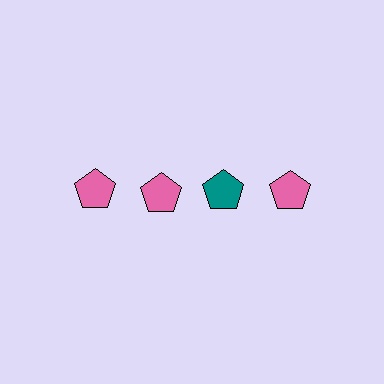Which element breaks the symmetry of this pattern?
The teal pentagon in the top row, center column breaks the symmetry. All other shapes are pink pentagons.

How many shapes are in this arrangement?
There are 4 shapes arranged in a grid pattern.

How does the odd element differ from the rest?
It has a different color: teal instead of pink.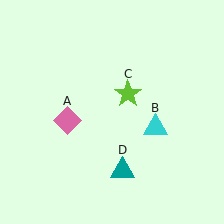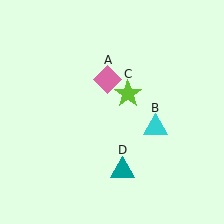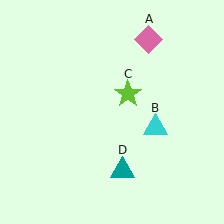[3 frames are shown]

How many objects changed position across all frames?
1 object changed position: pink diamond (object A).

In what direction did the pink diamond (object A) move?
The pink diamond (object A) moved up and to the right.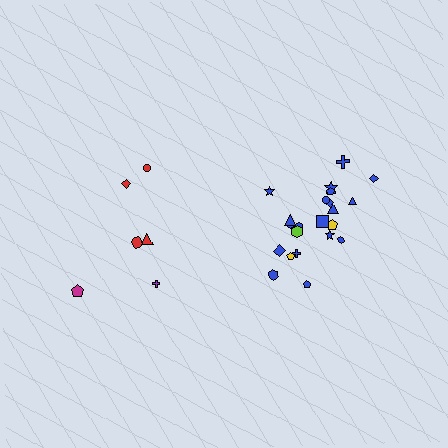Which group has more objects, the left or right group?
The right group.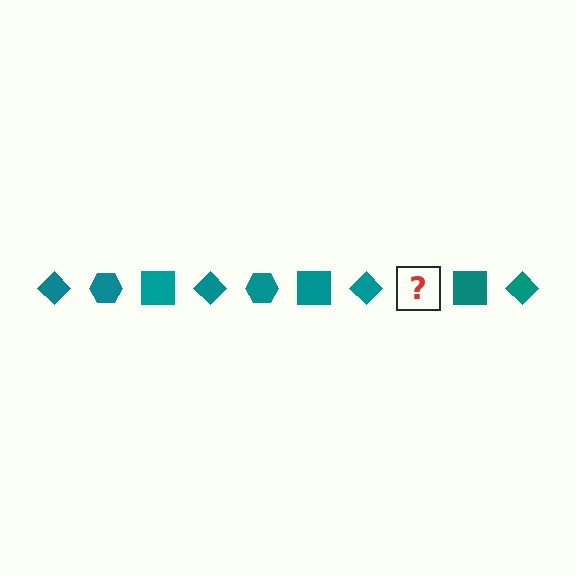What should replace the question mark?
The question mark should be replaced with a teal hexagon.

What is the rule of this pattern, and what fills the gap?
The rule is that the pattern cycles through diamond, hexagon, square shapes in teal. The gap should be filled with a teal hexagon.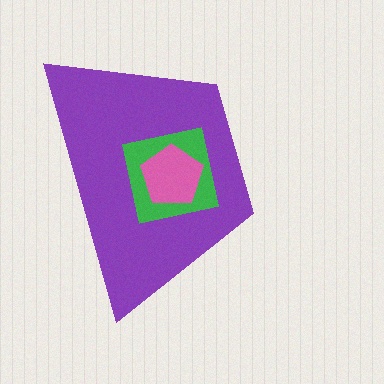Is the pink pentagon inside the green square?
Yes.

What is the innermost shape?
The pink pentagon.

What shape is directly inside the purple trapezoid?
The green square.